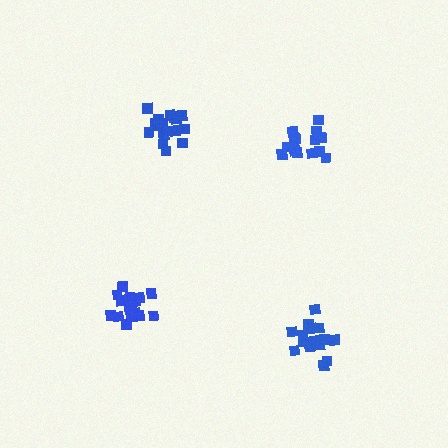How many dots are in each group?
Group 1: 17 dots, Group 2: 20 dots, Group 3: 19 dots, Group 4: 15 dots (71 total).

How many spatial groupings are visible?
There are 4 spatial groupings.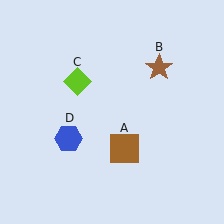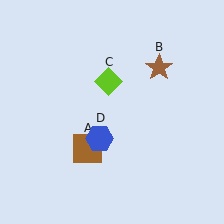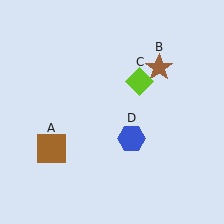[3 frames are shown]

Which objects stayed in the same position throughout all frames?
Brown star (object B) remained stationary.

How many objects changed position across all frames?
3 objects changed position: brown square (object A), lime diamond (object C), blue hexagon (object D).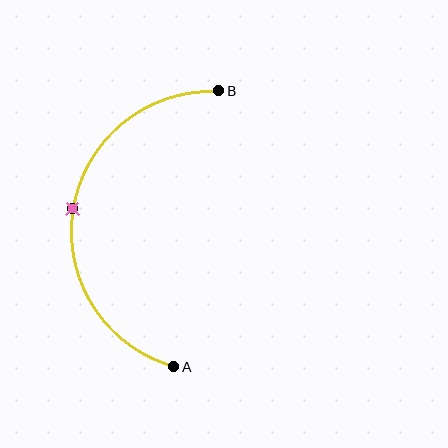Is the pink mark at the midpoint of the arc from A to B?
Yes. The pink mark lies on the arc at equal arc-length from both A and B — it is the arc midpoint.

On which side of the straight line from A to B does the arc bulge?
The arc bulges to the left of the straight line connecting A and B.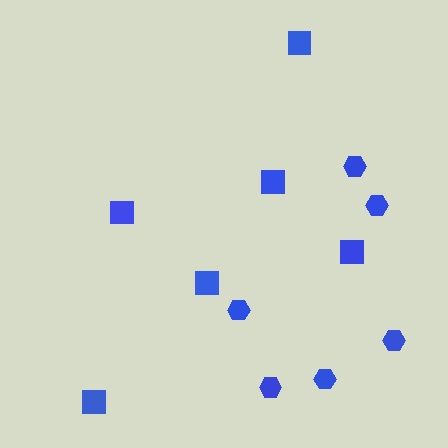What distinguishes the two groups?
There are 2 groups: one group of squares (6) and one group of hexagons (6).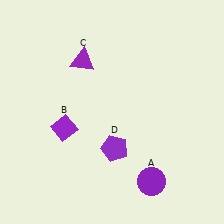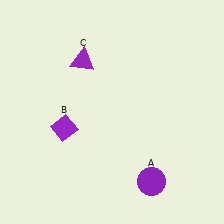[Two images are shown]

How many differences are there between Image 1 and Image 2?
There is 1 difference between the two images.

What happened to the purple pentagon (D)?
The purple pentagon (D) was removed in Image 2. It was in the bottom-right area of Image 1.